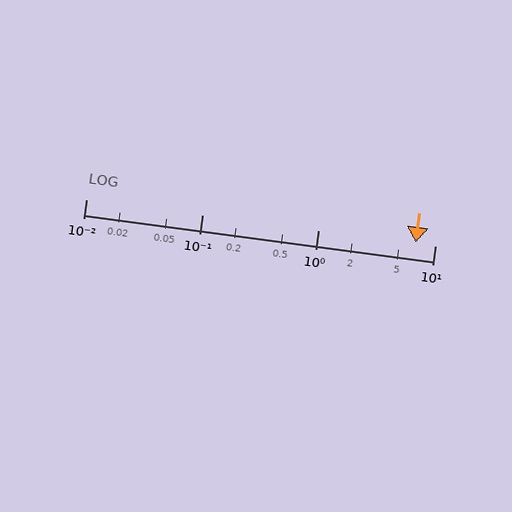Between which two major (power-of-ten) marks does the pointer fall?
The pointer is between 1 and 10.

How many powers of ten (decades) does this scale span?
The scale spans 3 decades, from 0.01 to 10.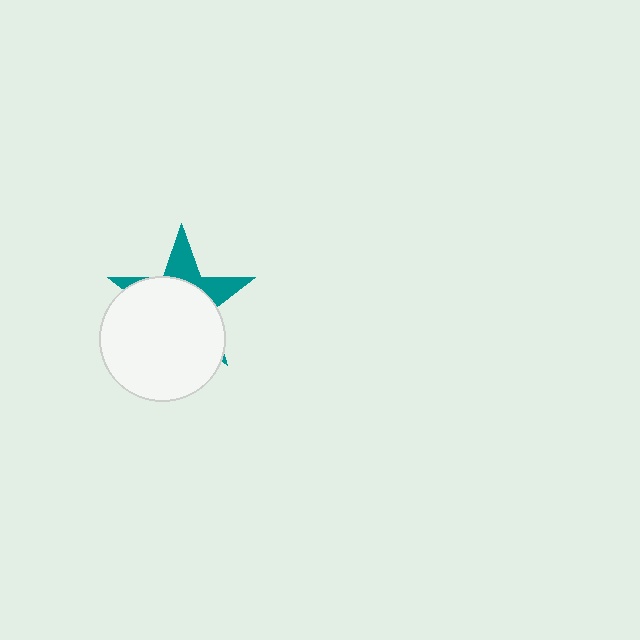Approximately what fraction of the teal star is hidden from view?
Roughly 68% of the teal star is hidden behind the white circle.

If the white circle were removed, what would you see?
You would see the complete teal star.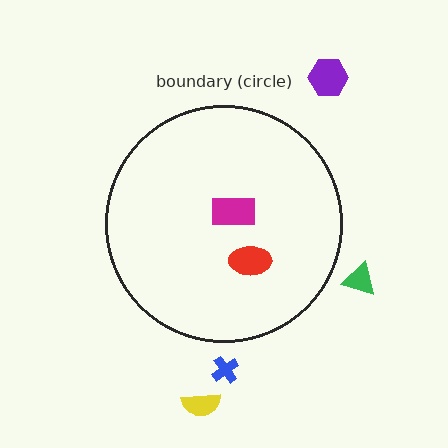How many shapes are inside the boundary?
2 inside, 4 outside.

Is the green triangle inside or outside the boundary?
Outside.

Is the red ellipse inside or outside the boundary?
Inside.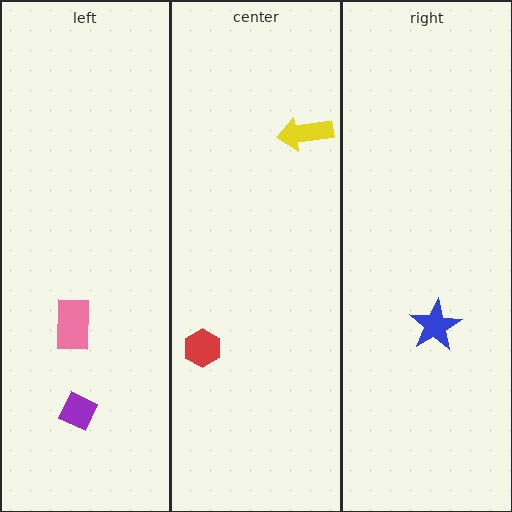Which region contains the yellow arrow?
The center region.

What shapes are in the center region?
The red hexagon, the yellow arrow.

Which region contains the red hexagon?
The center region.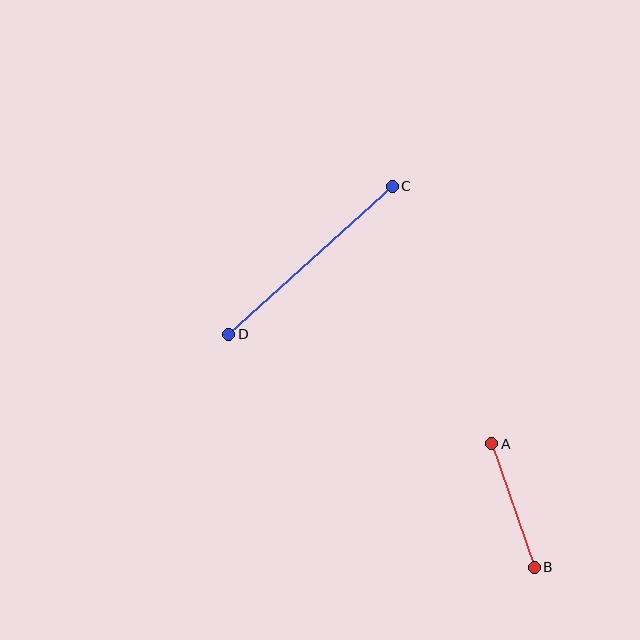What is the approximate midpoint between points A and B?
The midpoint is at approximately (513, 505) pixels.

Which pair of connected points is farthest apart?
Points C and D are farthest apart.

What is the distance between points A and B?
The distance is approximately 131 pixels.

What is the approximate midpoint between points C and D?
The midpoint is at approximately (311, 260) pixels.